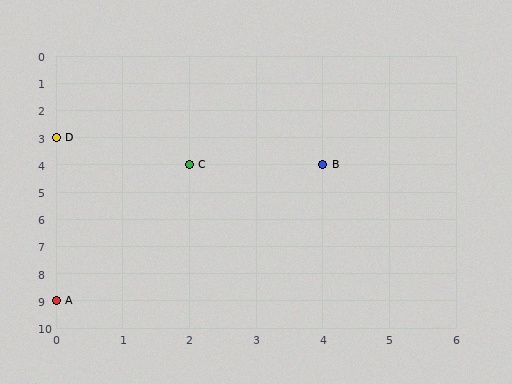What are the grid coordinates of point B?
Point B is at grid coordinates (4, 4).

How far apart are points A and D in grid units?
Points A and D are 6 rows apart.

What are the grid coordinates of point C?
Point C is at grid coordinates (2, 4).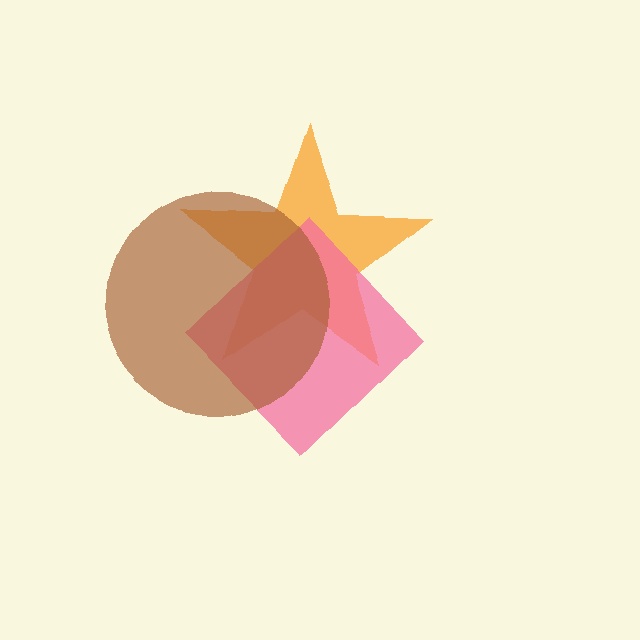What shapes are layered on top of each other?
The layered shapes are: an orange star, a pink diamond, a brown circle.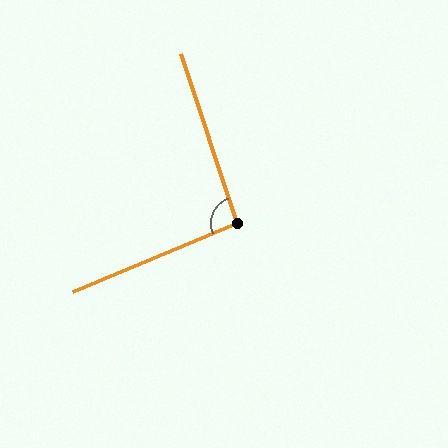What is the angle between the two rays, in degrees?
Approximately 94 degrees.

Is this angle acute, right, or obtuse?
It is approximately a right angle.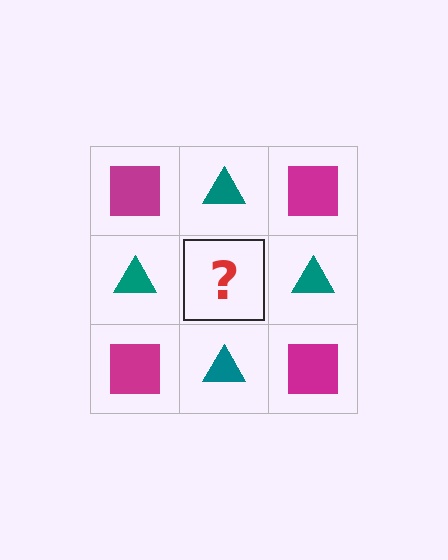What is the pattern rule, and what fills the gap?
The rule is that it alternates magenta square and teal triangle in a checkerboard pattern. The gap should be filled with a magenta square.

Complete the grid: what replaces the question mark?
The question mark should be replaced with a magenta square.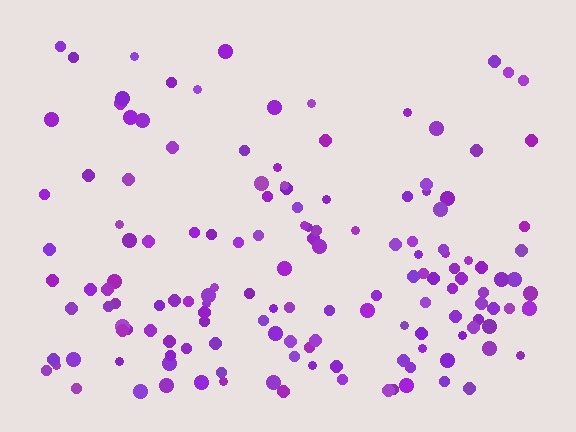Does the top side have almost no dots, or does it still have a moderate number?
Still a moderate number, just noticeably fewer than the bottom.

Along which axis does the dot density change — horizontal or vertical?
Vertical.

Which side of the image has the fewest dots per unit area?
The top.